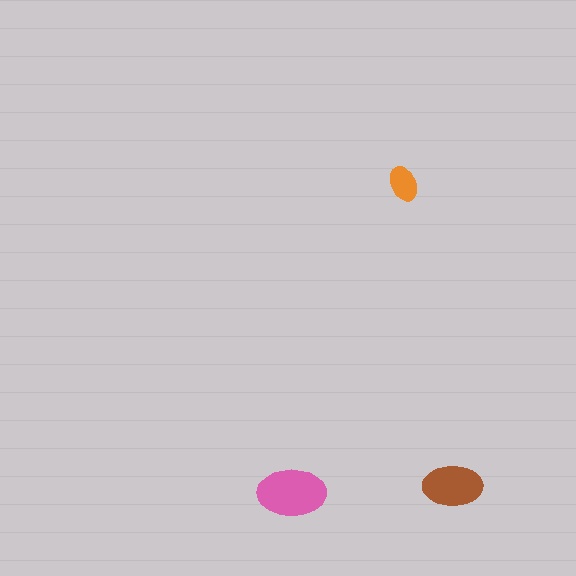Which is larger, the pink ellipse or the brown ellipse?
The pink one.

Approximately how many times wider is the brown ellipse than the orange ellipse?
About 1.5 times wider.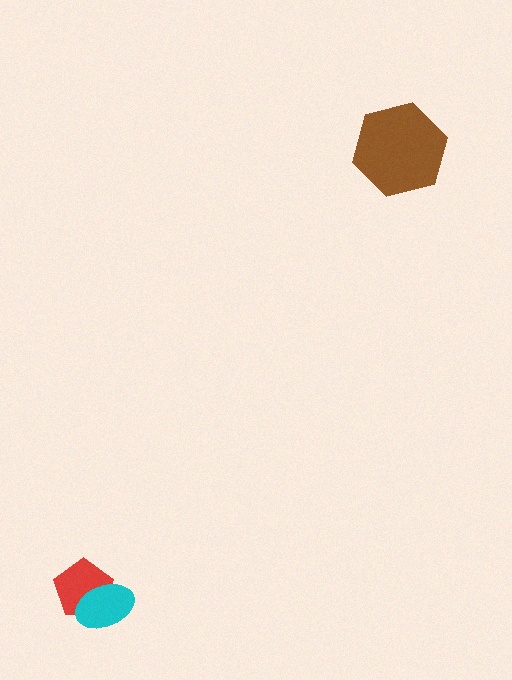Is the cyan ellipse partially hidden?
No, no other shape covers it.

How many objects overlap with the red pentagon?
1 object overlaps with the red pentagon.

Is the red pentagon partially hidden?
Yes, it is partially covered by another shape.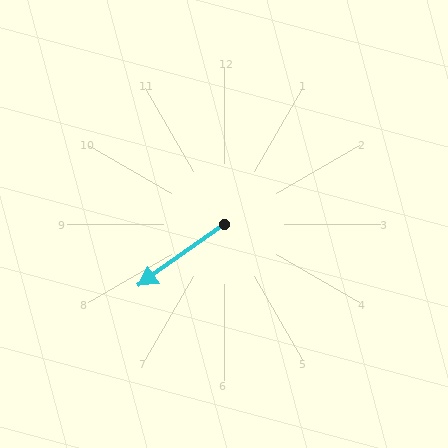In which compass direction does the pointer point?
Southwest.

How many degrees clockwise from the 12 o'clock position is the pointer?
Approximately 234 degrees.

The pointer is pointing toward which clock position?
Roughly 8 o'clock.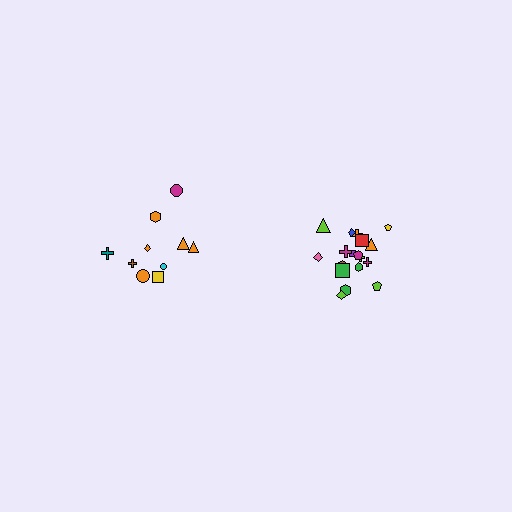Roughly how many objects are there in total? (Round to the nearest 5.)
Roughly 30 objects in total.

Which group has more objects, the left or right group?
The right group.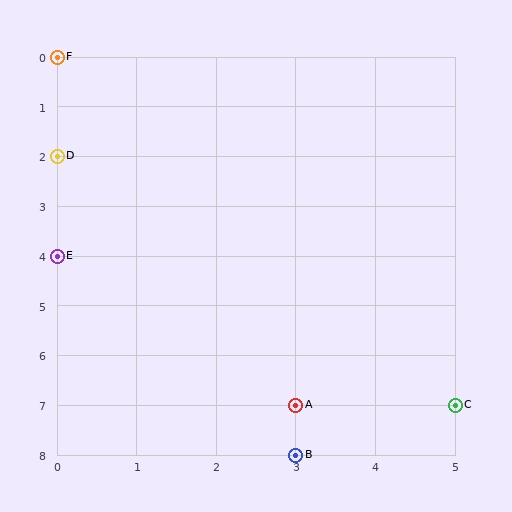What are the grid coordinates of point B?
Point B is at grid coordinates (3, 8).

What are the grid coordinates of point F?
Point F is at grid coordinates (0, 0).